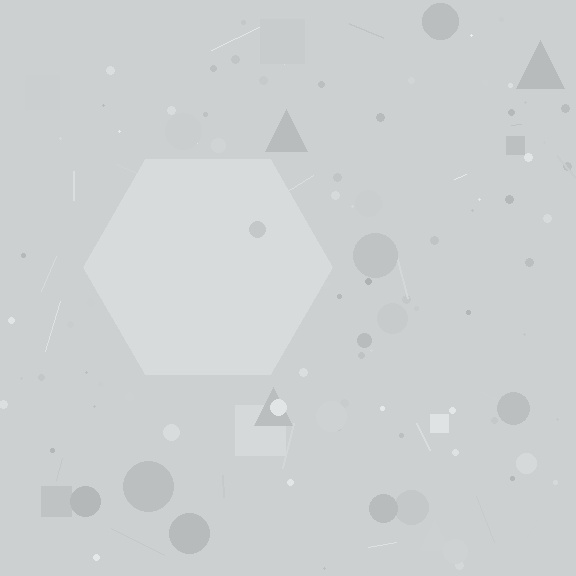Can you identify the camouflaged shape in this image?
The camouflaged shape is a hexagon.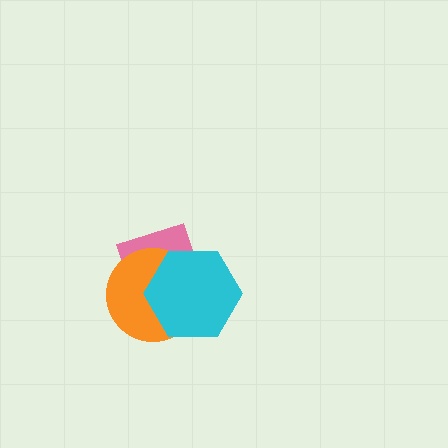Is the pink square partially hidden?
Yes, it is partially covered by another shape.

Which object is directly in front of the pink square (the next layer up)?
The orange circle is directly in front of the pink square.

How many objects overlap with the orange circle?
2 objects overlap with the orange circle.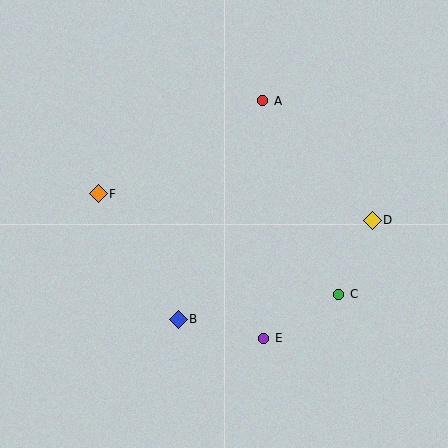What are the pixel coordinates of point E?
Point E is at (264, 338).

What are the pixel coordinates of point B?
Point B is at (178, 319).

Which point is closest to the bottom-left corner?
Point B is closest to the bottom-left corner.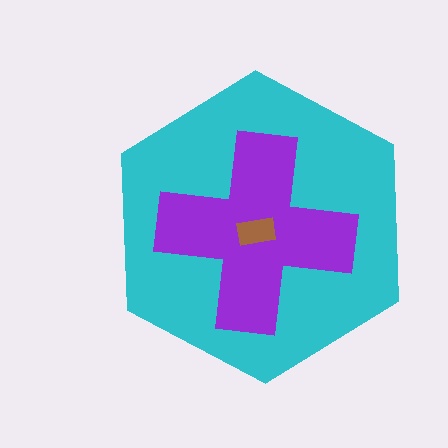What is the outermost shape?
The cyan hexagon.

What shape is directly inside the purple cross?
The brown rectangle.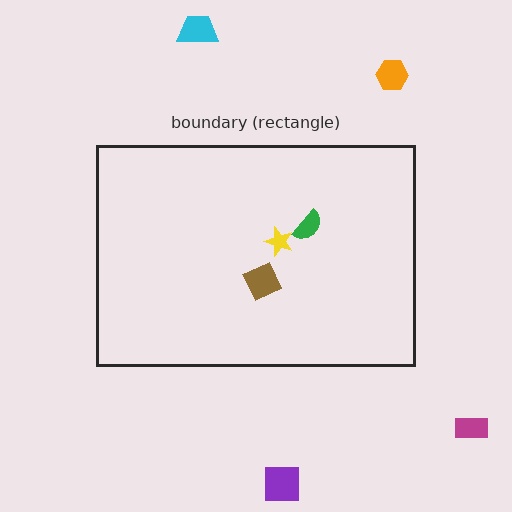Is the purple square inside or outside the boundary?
Outside.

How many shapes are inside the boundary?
3 inside, 4 outside.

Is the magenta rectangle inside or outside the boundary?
Outside.